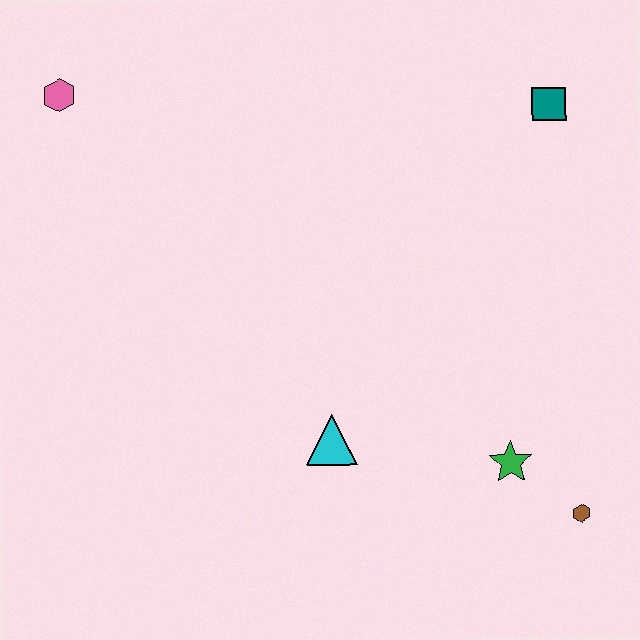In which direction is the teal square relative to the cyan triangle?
The teal square is above the cyan triangle.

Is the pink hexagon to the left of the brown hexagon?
Yes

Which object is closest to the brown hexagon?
The green star is closest to the brown hexagon.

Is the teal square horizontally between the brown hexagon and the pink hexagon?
Yes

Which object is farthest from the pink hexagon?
The brown hexagon is farthest from the pink hexagon.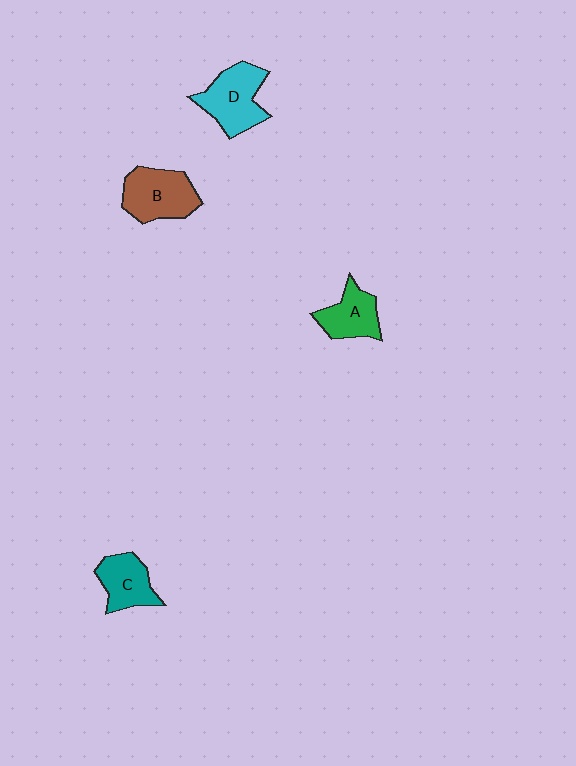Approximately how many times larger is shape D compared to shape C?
Approximately 1.3 times.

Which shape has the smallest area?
Shape A (green).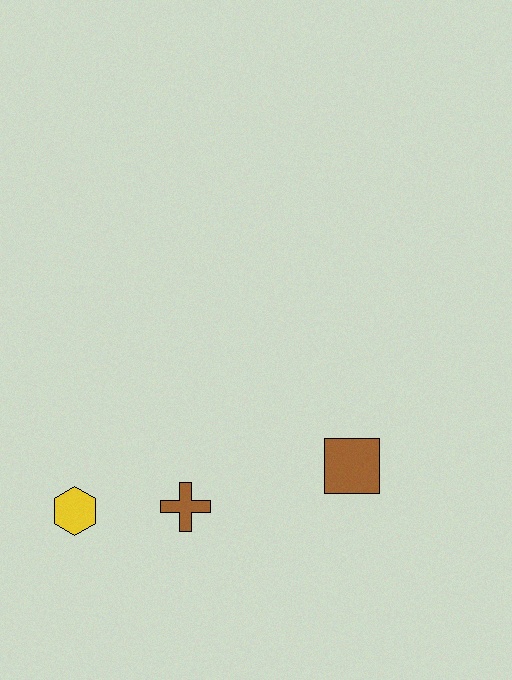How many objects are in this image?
There are 3 objects.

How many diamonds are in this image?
There are no diamonds.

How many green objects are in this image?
There are no green objects.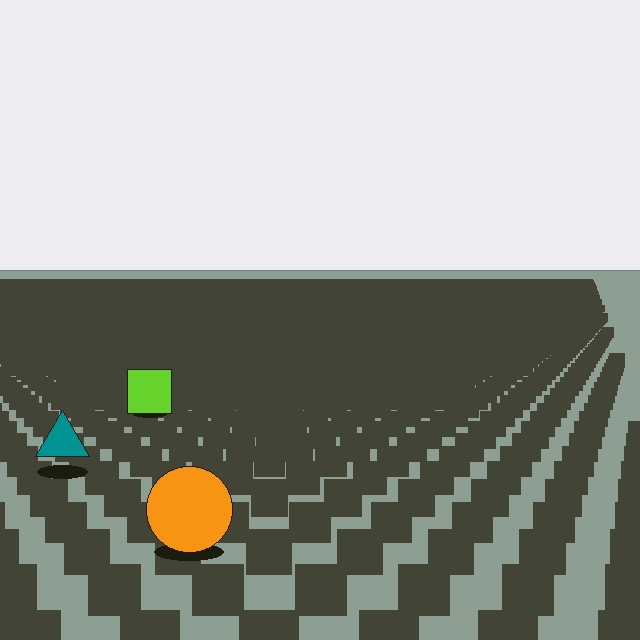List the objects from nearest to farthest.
From nearest to farthest: the orange circle, the teal triangle, the lime square.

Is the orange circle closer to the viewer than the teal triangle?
Yes. The orange circle is closer — you can tell from the texture gradient: the ground texture is coarser near it.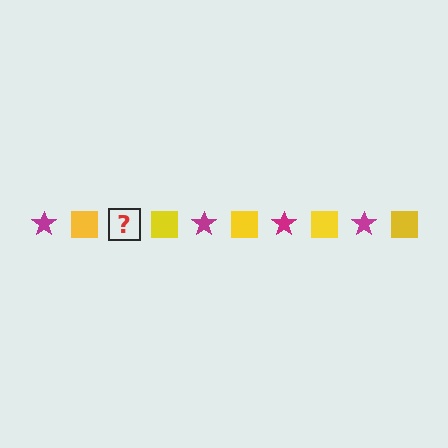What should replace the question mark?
The question mark should be replaced with a magenta star.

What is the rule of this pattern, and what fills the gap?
The rule is that the pattern alternates between magenta star and yellow square. The gap should be filled with a magenta star.